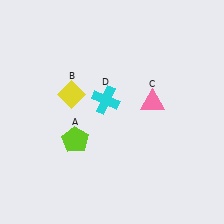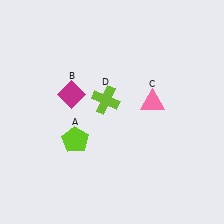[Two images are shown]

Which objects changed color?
B changed from yellow to magenta. D changed from cyan to lime.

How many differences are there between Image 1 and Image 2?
There are 2 differences between the two images.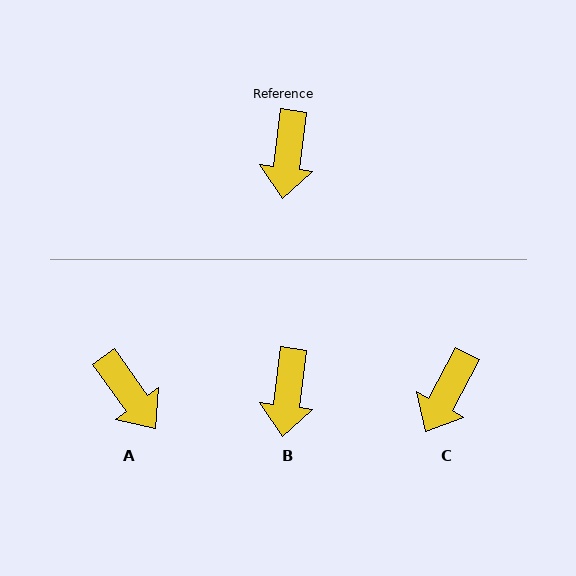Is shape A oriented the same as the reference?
No, it is off by about 43 degrees.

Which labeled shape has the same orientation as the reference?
B.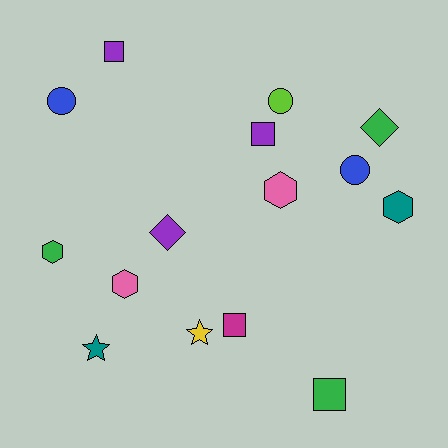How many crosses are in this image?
There are no crosses.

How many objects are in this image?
There are 15 objects.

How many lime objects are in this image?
There is 1 lime object.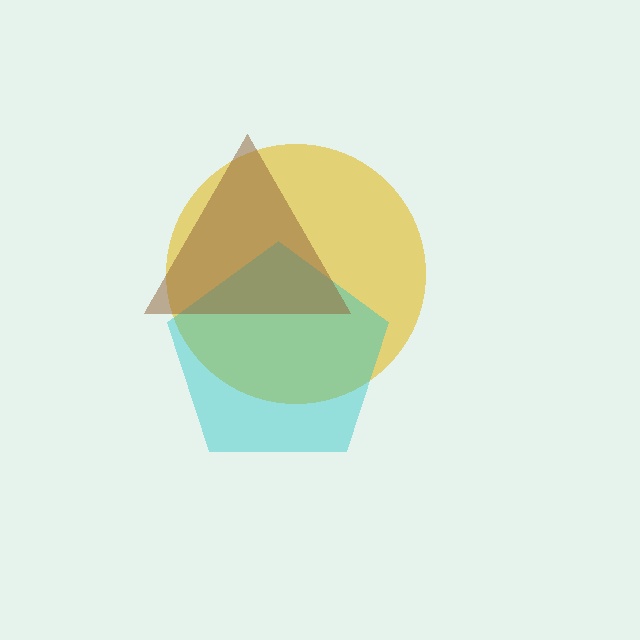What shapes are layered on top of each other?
The layered shapes are: a yellow circle, a cyan pentagon, a brown triangle.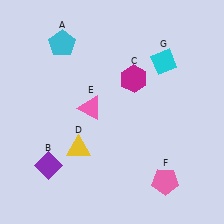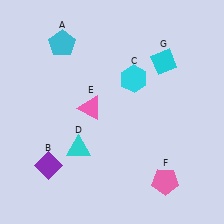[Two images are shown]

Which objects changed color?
C changed from magenta to cyan. D changed from yellow to cyan.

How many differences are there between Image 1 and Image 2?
There are 2 differences between the two images.